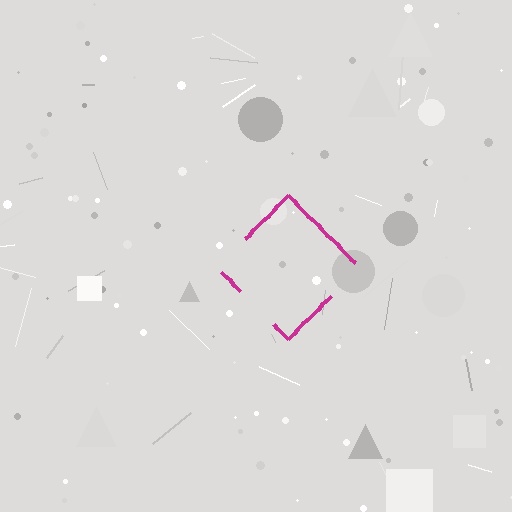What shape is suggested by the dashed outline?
The dashed outline suggests a diamond.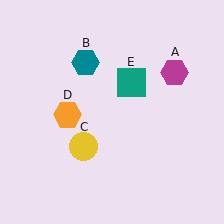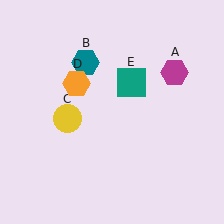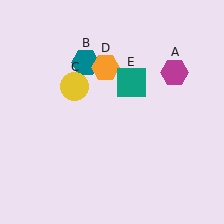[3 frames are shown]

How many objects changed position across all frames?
2 objects changed position: yellow circle (object C), orange hexagon (object D).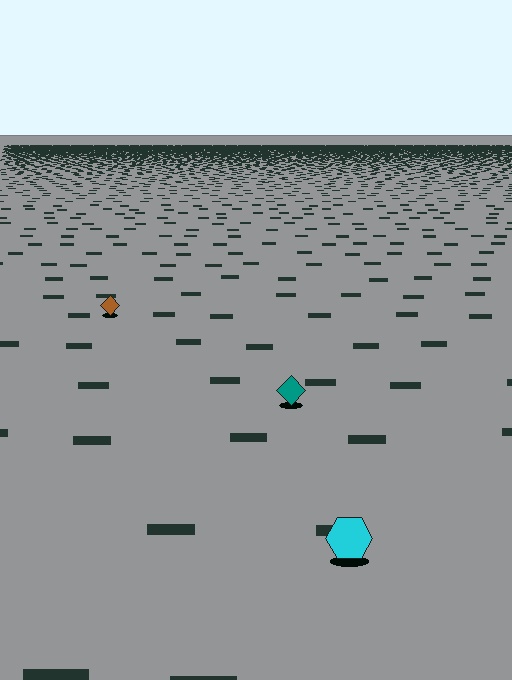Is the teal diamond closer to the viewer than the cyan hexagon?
No. The cyan hexagon is closer — you can tell from the texture gradient: the ground texture is coarser near it.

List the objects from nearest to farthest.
From nearest to farthest: the cyan hexagon, the teal diamond, the brown diamond.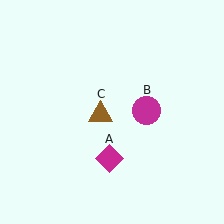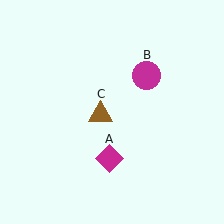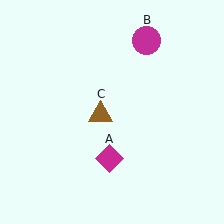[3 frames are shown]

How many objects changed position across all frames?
1 object changed position: magenta circle (object B).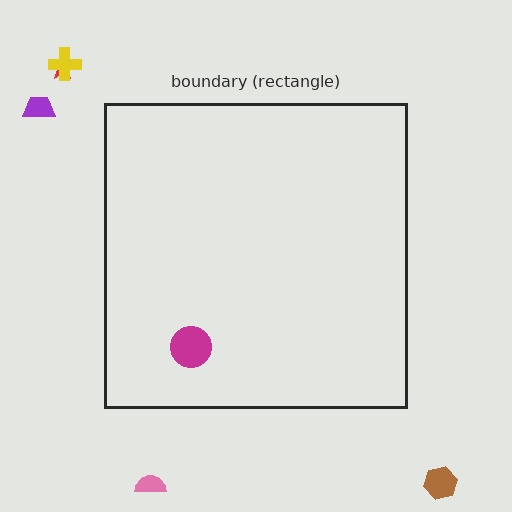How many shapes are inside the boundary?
1 inside, 5 outside.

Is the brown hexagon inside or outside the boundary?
Outside.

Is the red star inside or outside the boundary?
Outside.